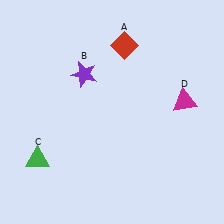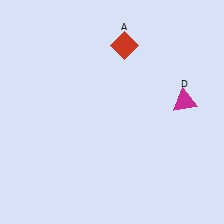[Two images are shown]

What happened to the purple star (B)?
The purple star (B) was removed in Image 2. It was in the top-left area of Image 1.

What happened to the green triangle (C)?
The green triangle (C) was removed in Image 2. It was in the bottom-left area of Image 1.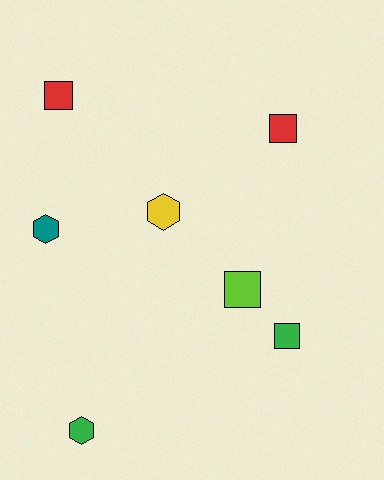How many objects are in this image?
There are 7 objects.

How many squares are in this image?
There are 4 squares.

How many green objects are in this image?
There are 2 green objects.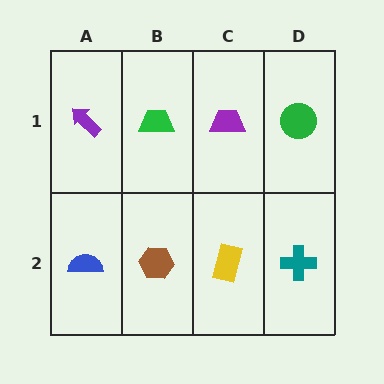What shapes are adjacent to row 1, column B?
A brown hexagon (row 2, column B), a purple arrow (row 1, column A), a purple trapezoid (row 1, column C).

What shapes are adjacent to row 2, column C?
A purple trapezoid (row 1, column C), a brown hexagon (row 2, column B), a teal cross (row 2, column D).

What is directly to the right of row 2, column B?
A yellow rectangle.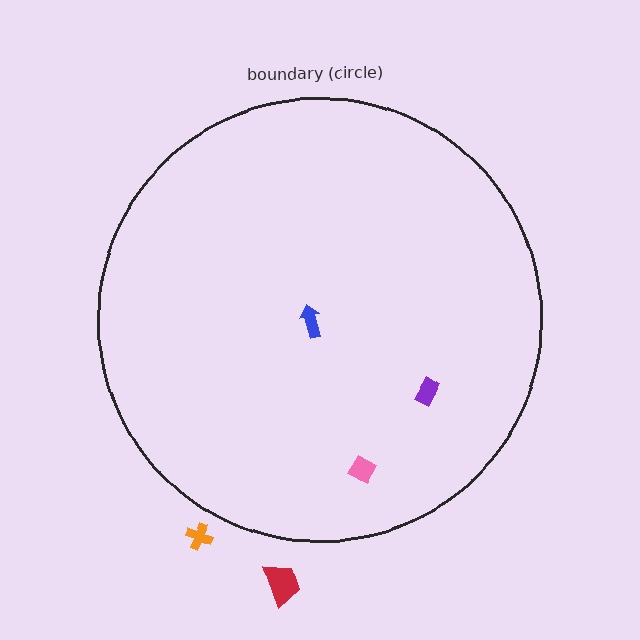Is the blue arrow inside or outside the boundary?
Inside.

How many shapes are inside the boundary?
3 inside, 2 outside.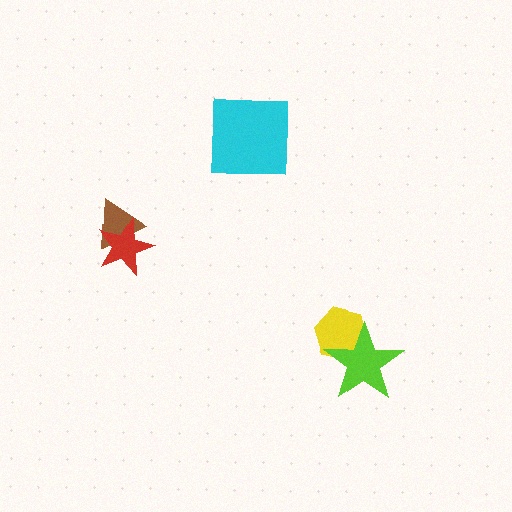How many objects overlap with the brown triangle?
1 object overlaps with the brown triangle.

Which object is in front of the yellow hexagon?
The lime star is in front of the yellow hexagon.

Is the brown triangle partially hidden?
Yes, it is partially covered by another shape.